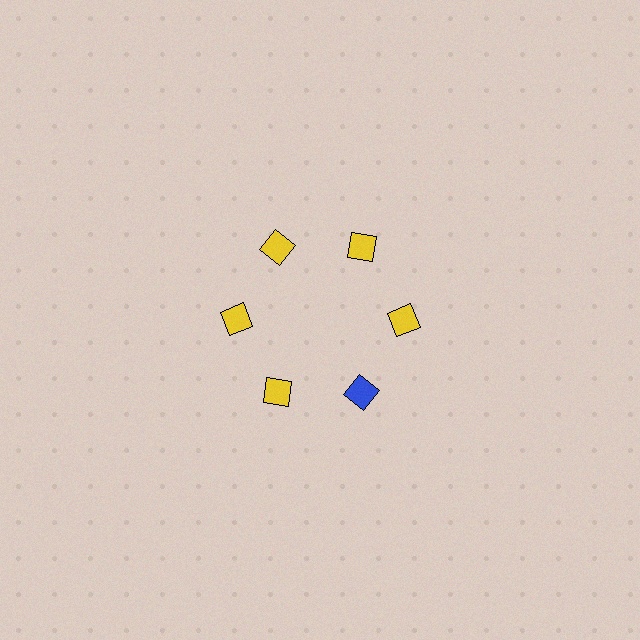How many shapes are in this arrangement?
There are 6 shapes arranged in a ring pattern.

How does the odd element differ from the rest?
It has a different color: blue instead of yellow.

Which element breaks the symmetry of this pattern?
The blue diamond at roughly the 5 o'clock position breaks the symmetry. All other shapes are yellow diamonds.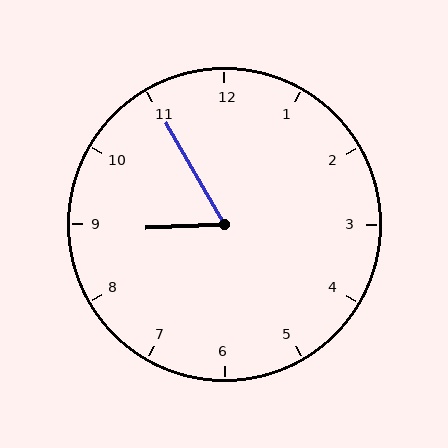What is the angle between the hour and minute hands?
Approximately 62 degrees.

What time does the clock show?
8:55.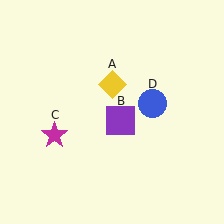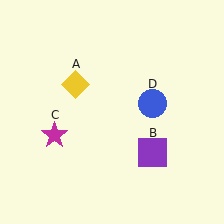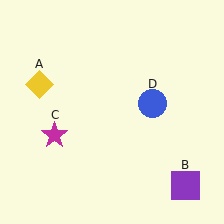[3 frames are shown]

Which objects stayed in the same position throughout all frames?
Magenta star (object C) and blue circle (object D) remained stationary.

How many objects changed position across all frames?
2 objects changed position: yellow diamond (object A), purple square (object B).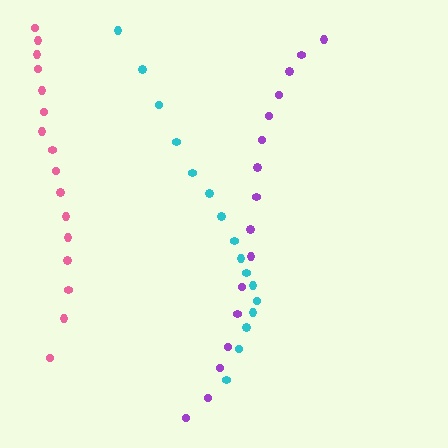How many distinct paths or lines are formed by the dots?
There are 3 distinct paths.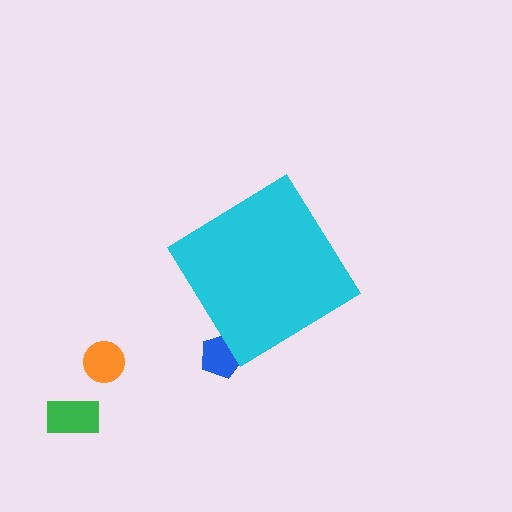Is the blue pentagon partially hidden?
Yes, the blue pentagon is partially hidden behind the cyan diamond.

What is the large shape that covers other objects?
A cyan diamond.